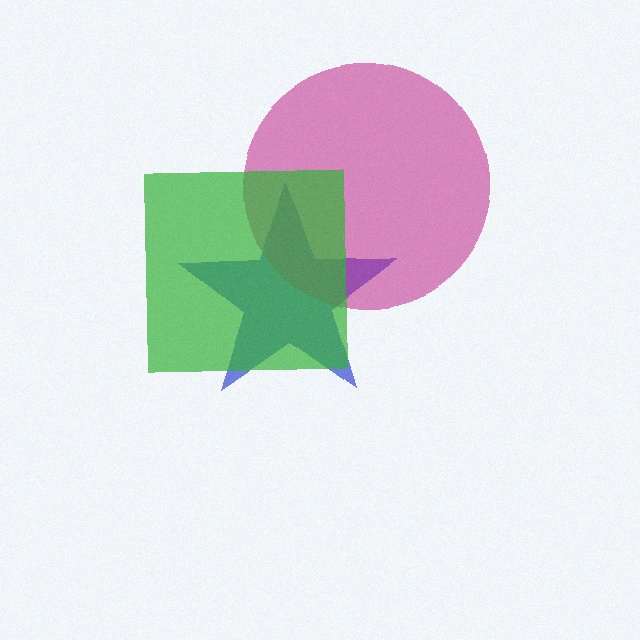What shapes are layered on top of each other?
The layered shapes are: a blue star, a magenta circle, a green square.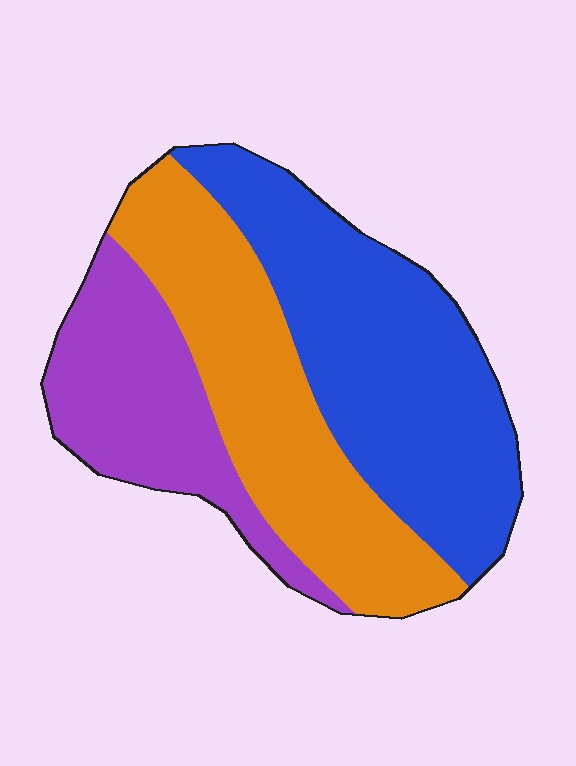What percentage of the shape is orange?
Orange takes up between a quarter and a half of the shape.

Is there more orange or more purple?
Orange.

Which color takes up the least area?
Purple, at roughly 25%.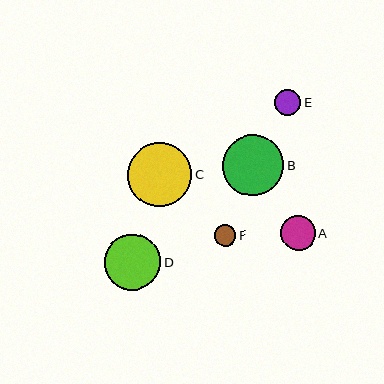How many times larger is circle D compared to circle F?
Circle D is approximately 2.6 times the size of circle F.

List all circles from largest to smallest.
From largest to smallest: C, B, D, A, E, F.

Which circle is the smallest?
Circle F is the smallest with a size of approximately 22 pixels.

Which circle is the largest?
Circle C is the largest with a size of approximately 65 pixels.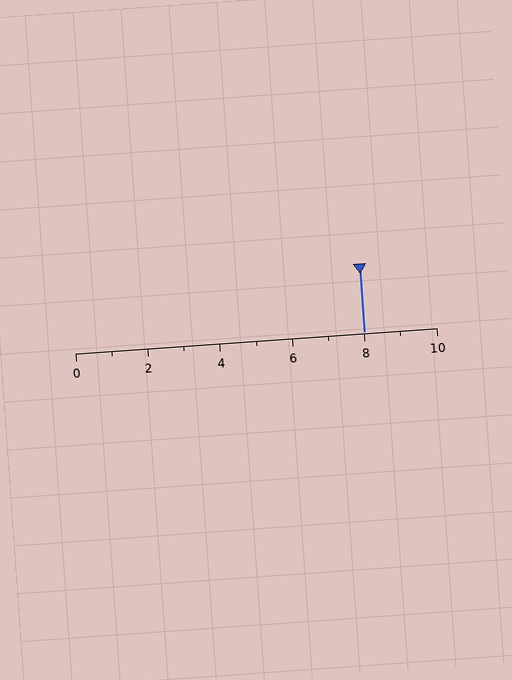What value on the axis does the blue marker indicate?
The marker indicates approximately 8.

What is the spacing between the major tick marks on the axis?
The major ticks are spaced 2 apart.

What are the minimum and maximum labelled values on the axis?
The axis runs from 0 to 10.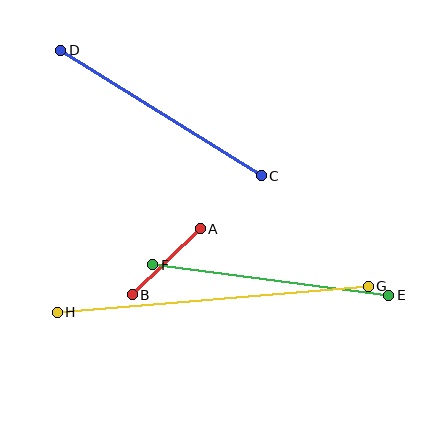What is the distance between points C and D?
The distance is approximately 237 pixels.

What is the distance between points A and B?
The distance is approximately 94 pixels.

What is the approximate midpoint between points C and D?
The midpoint is at approximately (161, 113) pixels.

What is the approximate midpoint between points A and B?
The midpoint is at approximately (166, 262) pixels.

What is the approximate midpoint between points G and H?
The midpoint is at approximately (213, 299) pixels.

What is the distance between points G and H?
The distance is approximately 312 pixels.